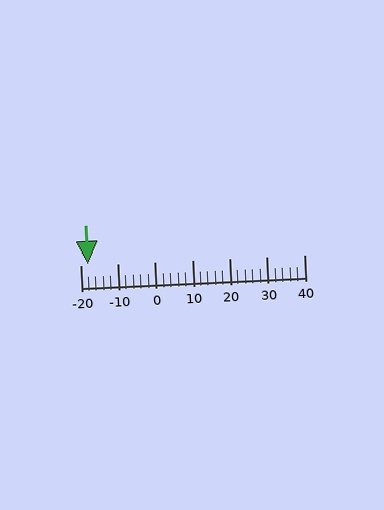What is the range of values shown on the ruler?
The ruler shows values from -20 to 40.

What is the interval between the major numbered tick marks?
The major tick marks are spaced 10 units apart.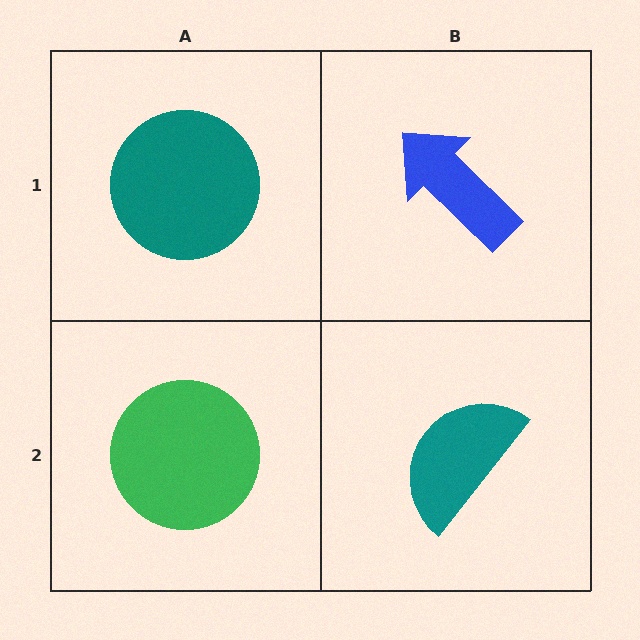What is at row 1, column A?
A teal circle.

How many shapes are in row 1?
2 shapes.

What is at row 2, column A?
A green circle.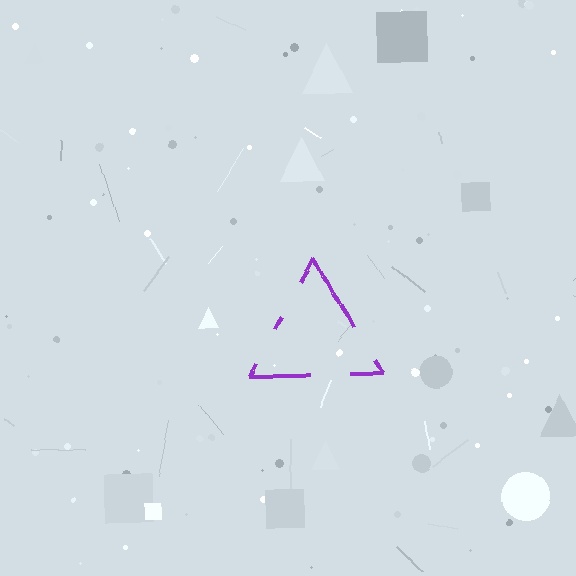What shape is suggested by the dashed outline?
The dashed outline suggests a triangle.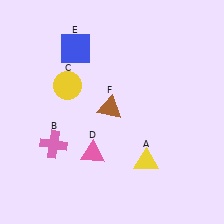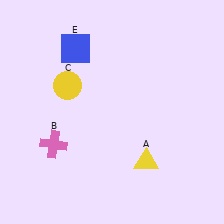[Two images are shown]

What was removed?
The brown triangle (F), the pink triangle (D) were removed in Image 2.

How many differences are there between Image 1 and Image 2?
There are 2 differences between the two images.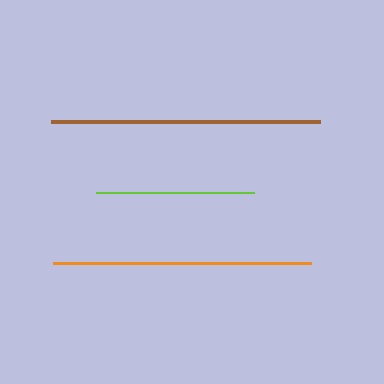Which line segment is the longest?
The brown line is the longest at approximately 269 pixels.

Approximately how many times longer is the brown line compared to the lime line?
The brown line is approximately 1.7 times the length of the lime line.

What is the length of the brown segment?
The brown segment is approximately 269 pixels long.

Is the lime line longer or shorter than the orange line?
The orange line is longer than the lime line.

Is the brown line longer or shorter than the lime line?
The brown line is longer than the lime line.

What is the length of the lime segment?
The lime segment is approximately 158 pixels long.